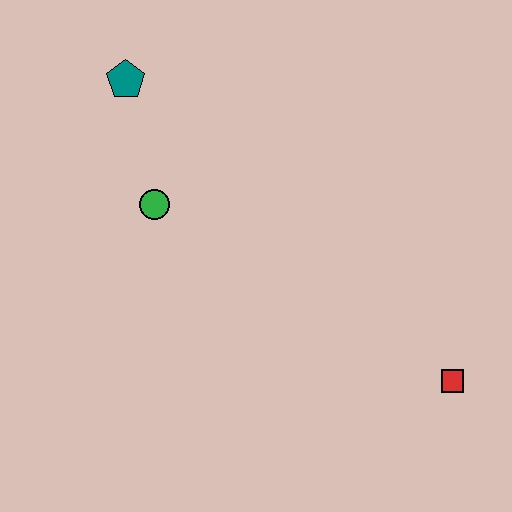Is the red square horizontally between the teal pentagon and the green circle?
No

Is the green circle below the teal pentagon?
Yes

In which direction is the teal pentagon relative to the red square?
The teal pentagon is to the left of the red square.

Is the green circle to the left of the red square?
Yes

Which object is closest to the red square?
The green circle is closest to the red square.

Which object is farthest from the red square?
The teal pentagon is farthest from the red square.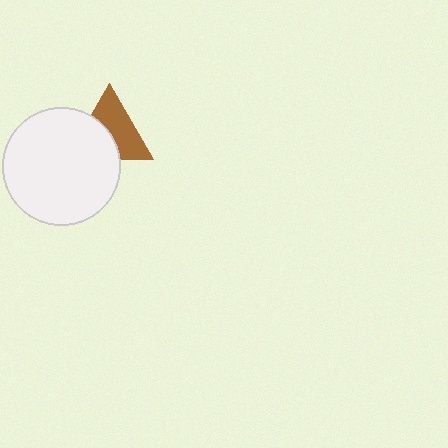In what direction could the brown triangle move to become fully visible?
The brown triangle could move toward the upper-right. That would shift it out from behind the white circle entirely.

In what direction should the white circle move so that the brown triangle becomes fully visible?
The white circle should move toward the lower-left. That is the shortest direction to clear the overlap and leave the brown triangle fully visible.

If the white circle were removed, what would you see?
You would see the complete brown triangle.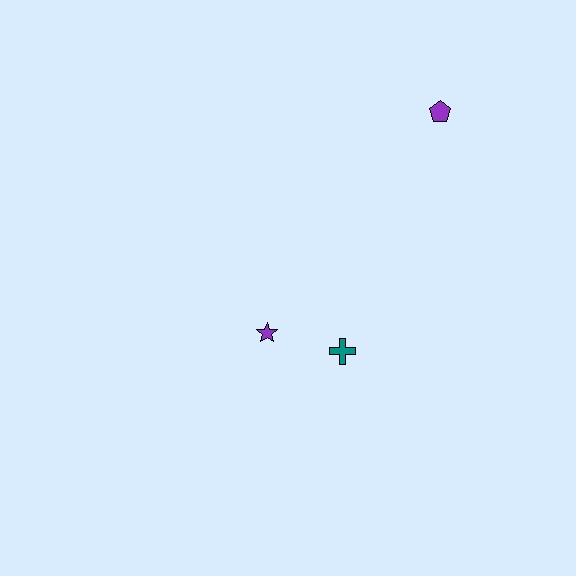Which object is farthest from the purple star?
The purple pentagon is farthest from the purple star.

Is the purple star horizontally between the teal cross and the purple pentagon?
No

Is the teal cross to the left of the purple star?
No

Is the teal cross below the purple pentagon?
Yes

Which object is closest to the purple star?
The teal cross is closest to the purple star.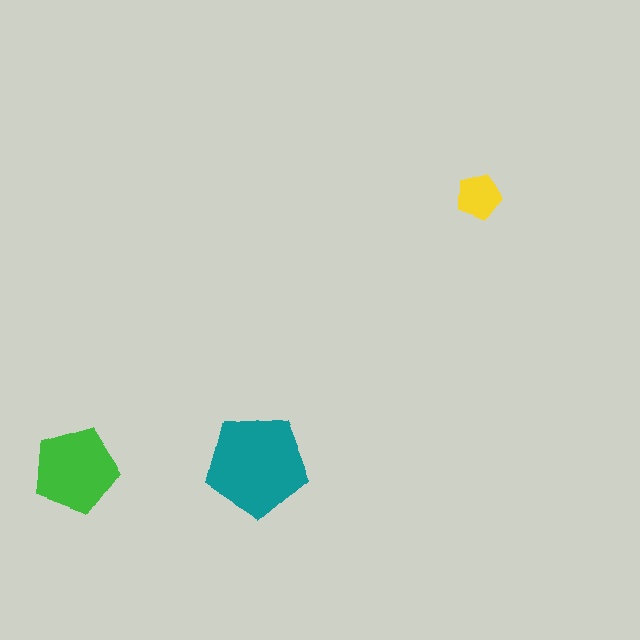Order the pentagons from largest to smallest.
the teal one, the green one, the yellow one.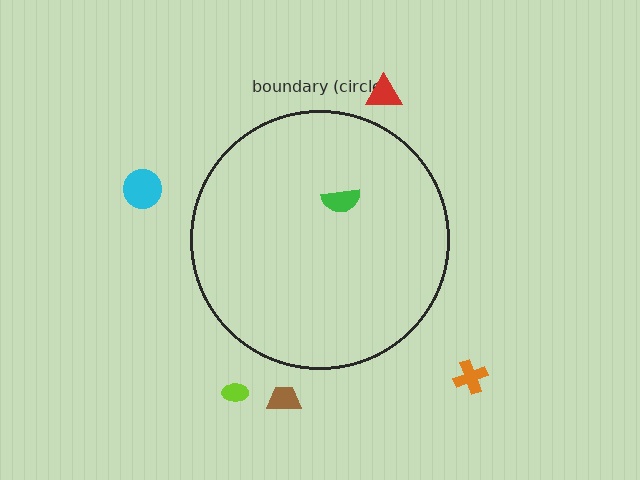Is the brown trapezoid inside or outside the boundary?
Outside.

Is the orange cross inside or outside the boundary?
Outside.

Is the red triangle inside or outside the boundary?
Outside.